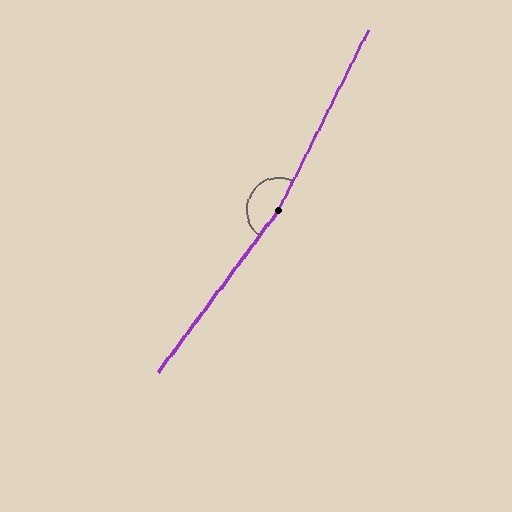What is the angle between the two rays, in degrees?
Approximately 170 degrees.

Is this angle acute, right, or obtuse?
It is obtuse.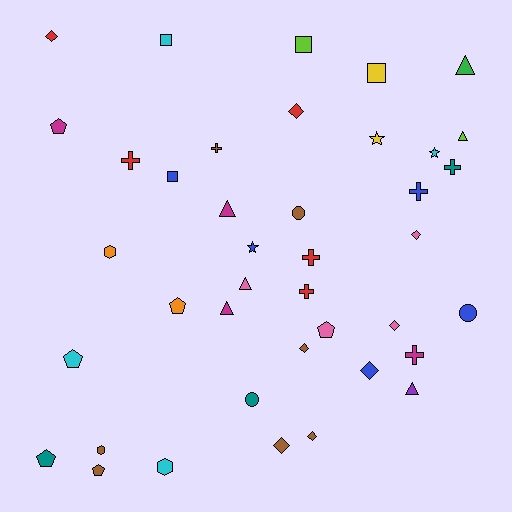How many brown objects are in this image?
There are 7 brown objects.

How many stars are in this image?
There are 3 stars.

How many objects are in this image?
There are 40 objects.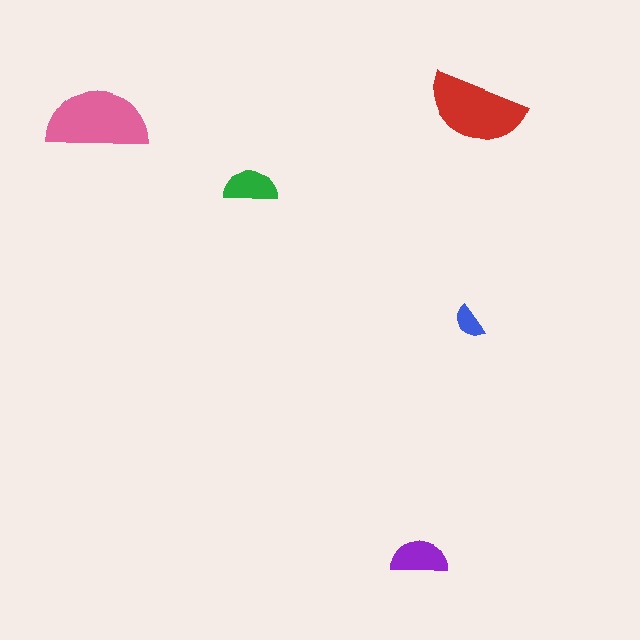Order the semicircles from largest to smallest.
the pink one, the red one, the purple one, the green one, the blue one.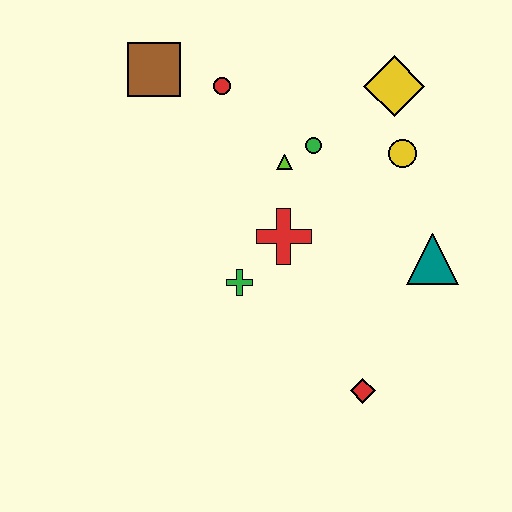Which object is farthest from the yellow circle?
The brown square is farthest from the yellow circle.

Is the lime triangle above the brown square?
No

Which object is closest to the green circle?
The lime triangle is closest to the green circle.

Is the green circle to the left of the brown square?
No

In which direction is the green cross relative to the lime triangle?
The green cross is below the lime triangle.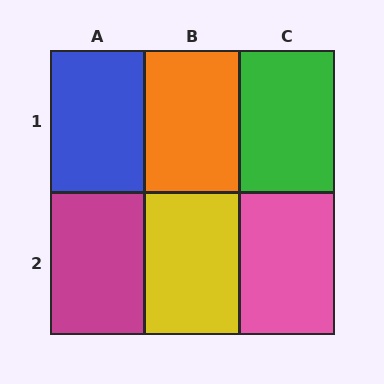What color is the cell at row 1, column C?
Green.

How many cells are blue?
1 cell is blue.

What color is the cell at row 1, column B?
Orange.